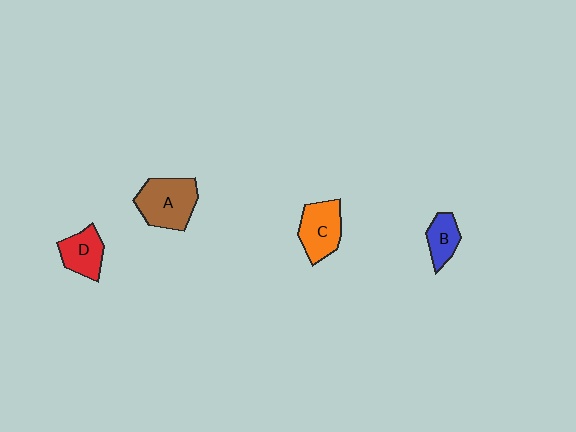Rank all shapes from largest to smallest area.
From largest to smallest: A (brown), C (orange), D (red), B (blue).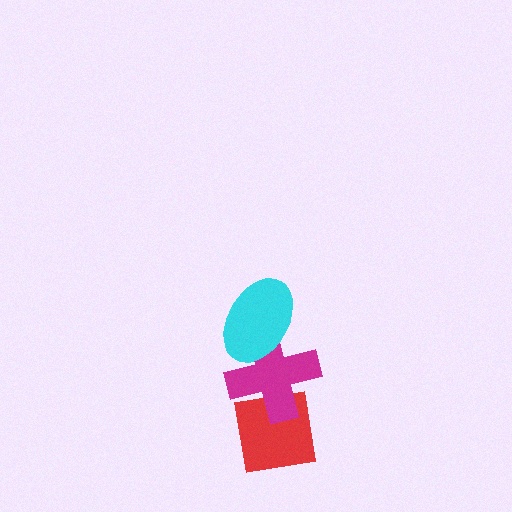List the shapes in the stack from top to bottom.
From top to bottom: the cyan ellipse, the magenta cross, the red square.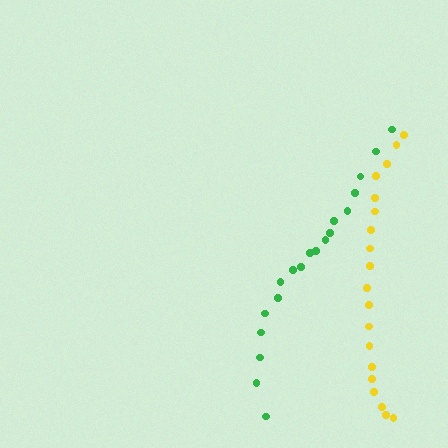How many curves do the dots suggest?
There are 2 distinct paths.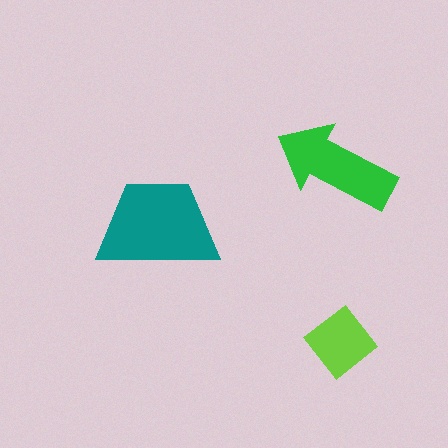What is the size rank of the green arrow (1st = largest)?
2nd.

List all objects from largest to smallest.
The teal trapezoid, the green arrow, the lime diamond.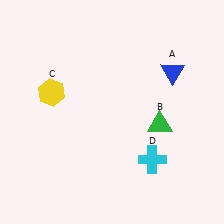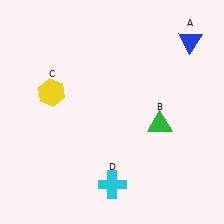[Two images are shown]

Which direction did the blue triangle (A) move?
The blue triangle (A) moved up.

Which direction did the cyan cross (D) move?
The cyan cross (D) moved left.